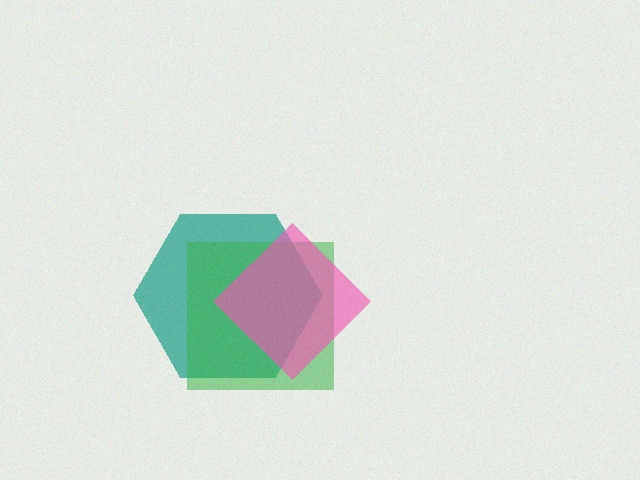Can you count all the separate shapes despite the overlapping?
Yes, there are 3 separate shapes.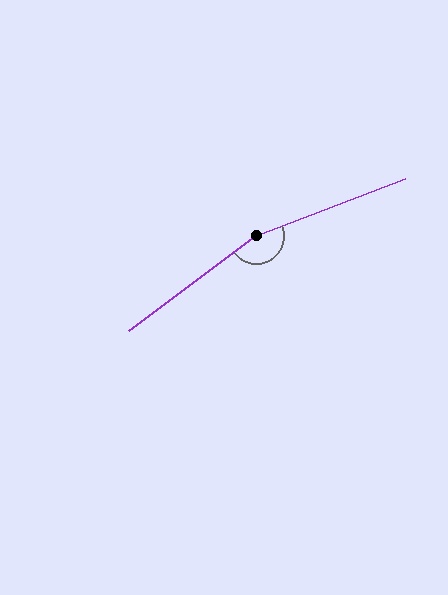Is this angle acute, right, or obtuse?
It is obtuse.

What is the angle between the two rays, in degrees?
Approximately 164 degrees.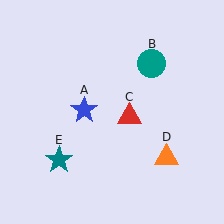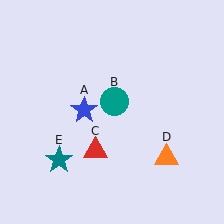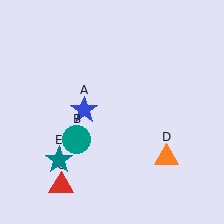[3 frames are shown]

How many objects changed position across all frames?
2 objects changed position: teal circle (object B), red triangle (object C).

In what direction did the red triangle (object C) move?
The red triangle (object C) moved down and to the left.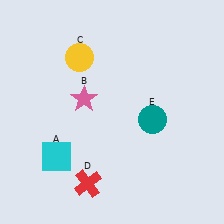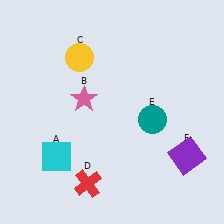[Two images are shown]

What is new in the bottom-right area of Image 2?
A purple square (F) was added in the bottom-right area of Image 2.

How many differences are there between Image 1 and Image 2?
There is 1 difference between the two images.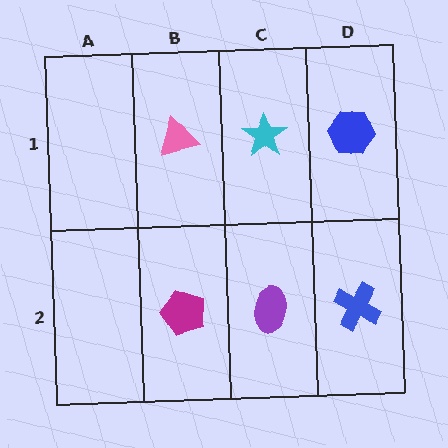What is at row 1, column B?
A pink triangle.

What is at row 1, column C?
A cyan star.